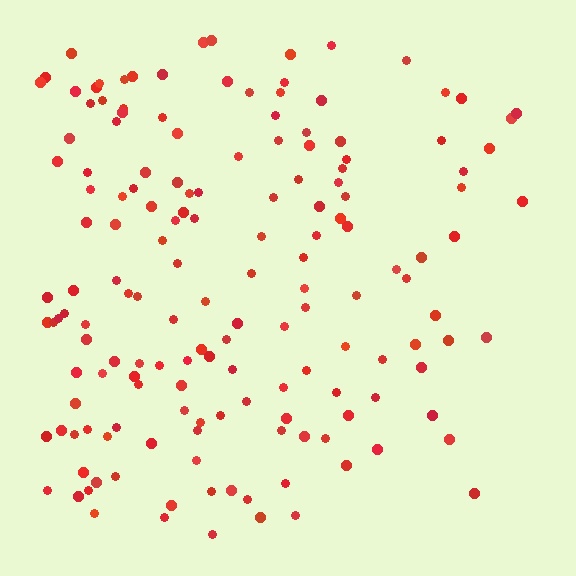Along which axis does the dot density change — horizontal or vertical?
Horizontal.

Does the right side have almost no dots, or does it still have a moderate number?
Still a moderate number, just noticeably fewer than the left.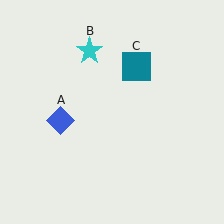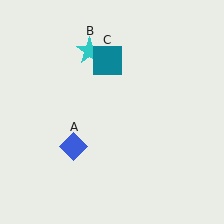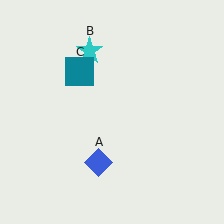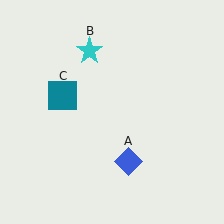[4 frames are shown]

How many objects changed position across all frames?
2 objects changed position: blue diamond (object A), teal square (object C).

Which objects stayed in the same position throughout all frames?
Cyan star (object B) remained stationary.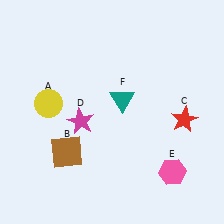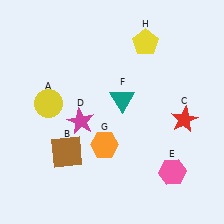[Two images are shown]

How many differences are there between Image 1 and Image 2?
There are 2 differences between the two images.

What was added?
An orange hexagon (G), a yellow pentagon (H) were added in Image 2.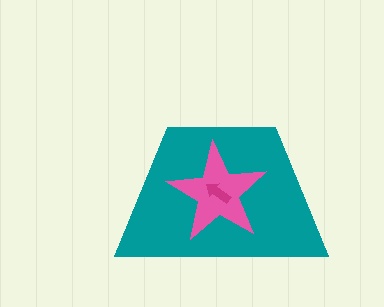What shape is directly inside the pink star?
The magenta arrow.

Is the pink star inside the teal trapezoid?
Yes.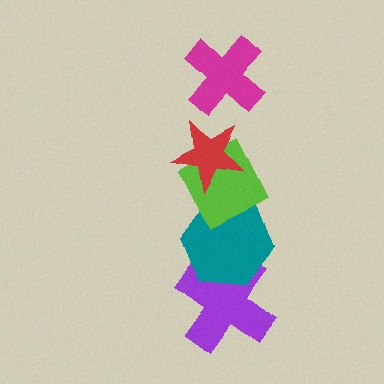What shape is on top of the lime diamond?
The red star is on top of the lime diamond.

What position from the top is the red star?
The red star is 2nd from the top.